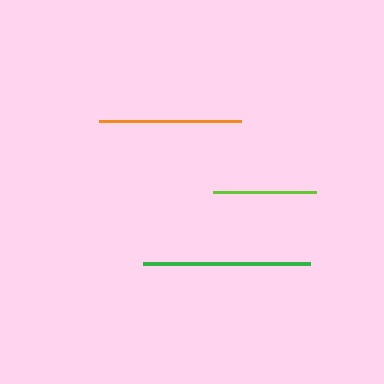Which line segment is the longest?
The green line is the longest at approximately 167 pixels.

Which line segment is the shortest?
The lime line is the shortest at approximately 104 pixels.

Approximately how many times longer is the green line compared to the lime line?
The green line is approximately 1.6 times the length of the lime line.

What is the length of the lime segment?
The lime segment is approximately 104 pixels long.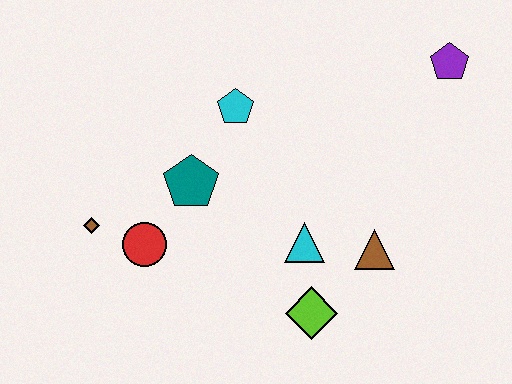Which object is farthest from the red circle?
The purple pentagon is farthest from the red circle.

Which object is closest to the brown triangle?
The cyan triangle is closest to the brown triangle.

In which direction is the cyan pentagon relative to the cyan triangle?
The cyan pentagon is above the cyan triangle.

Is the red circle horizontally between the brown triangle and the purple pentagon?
No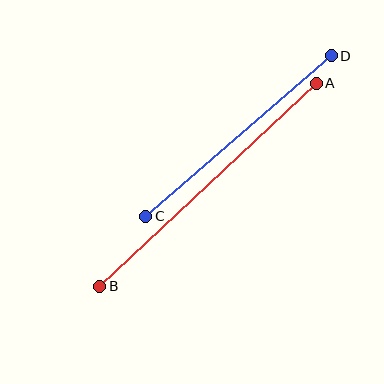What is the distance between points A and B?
The distance is approximately 297 pixels.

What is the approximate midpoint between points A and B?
The midpoint is at approximately (208, 185) pixels.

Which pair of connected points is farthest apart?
Points A and B are farthest apart.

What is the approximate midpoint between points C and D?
The midpoint is at approximately (239, 136) pixels.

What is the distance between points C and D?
The distance is approximately 245 pixels.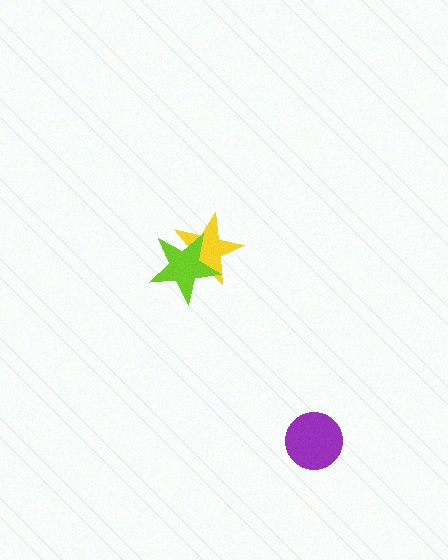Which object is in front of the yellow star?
The lime star is in front of the yellow star.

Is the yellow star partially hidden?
Yes, it is partially covered by another shape.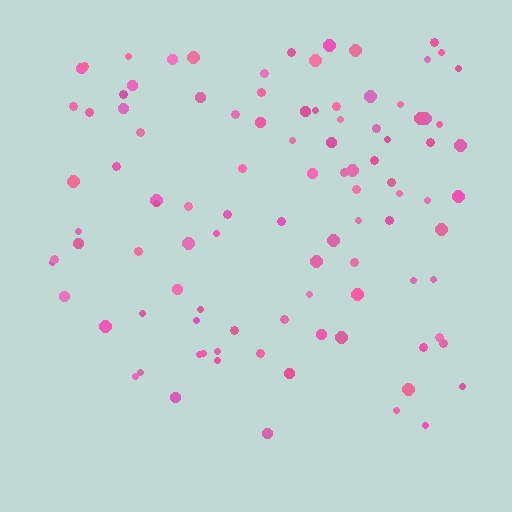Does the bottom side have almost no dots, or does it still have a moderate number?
Still a moderate number, just noticeably fewer than the top.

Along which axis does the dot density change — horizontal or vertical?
Vertical.